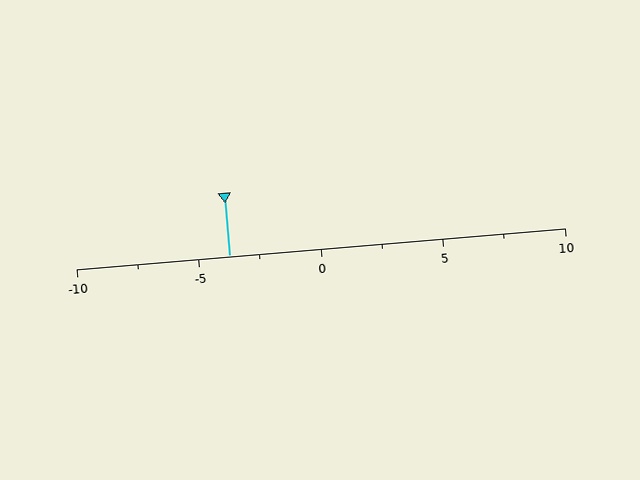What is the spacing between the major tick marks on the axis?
The major ticks are spaced 5 apart.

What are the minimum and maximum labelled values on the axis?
The axis runs from -10 to 10.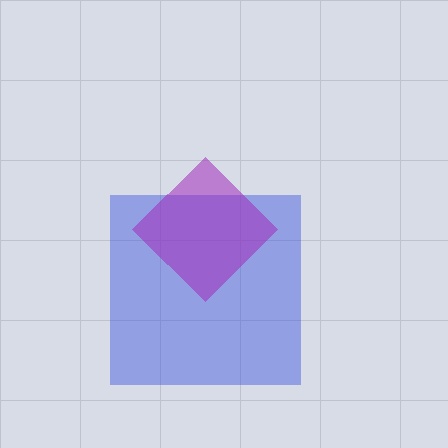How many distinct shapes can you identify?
There are 2 distinct shapes: a blue square, a purple diamond.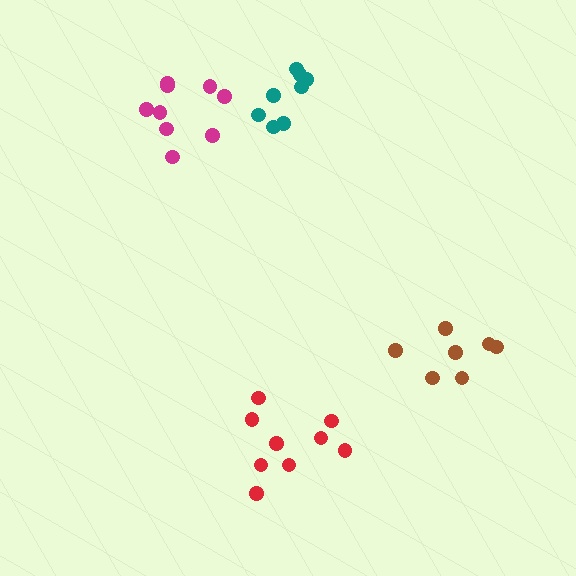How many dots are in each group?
Group 1: 9 dots, Group 2: 8 dots, Group 3: 7 dots, Group 4: 9 dots (33 total).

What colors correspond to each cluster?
The clusters are colored: magenta, teal, brown, red.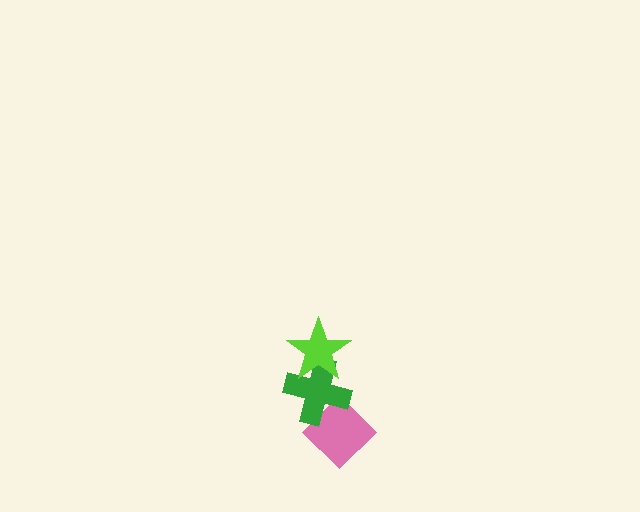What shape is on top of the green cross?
The lime star is on top of the green cross.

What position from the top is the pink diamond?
The pink diamond is 3rd from the top.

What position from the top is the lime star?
The lime star is 1st from the top.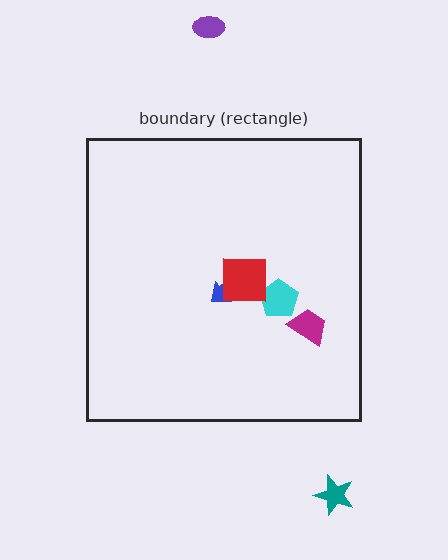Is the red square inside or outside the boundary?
Inside.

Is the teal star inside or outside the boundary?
Outside.